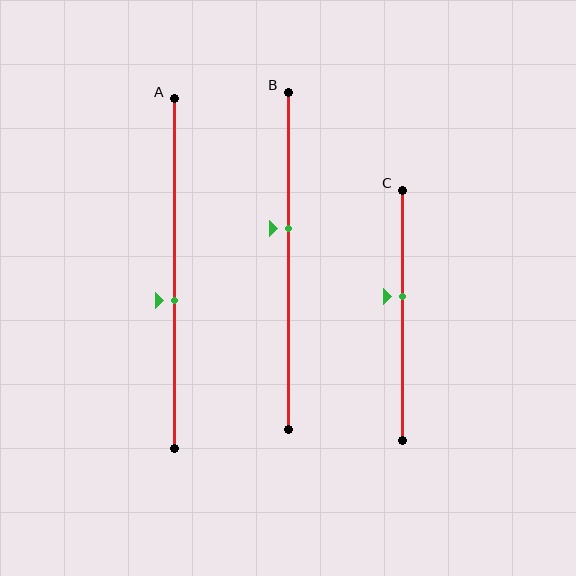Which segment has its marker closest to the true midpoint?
Segment A has its marker closest to the true midpoint.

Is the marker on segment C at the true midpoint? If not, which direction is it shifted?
No, the marker on segment C is shifted upward by about 8% of the segment length.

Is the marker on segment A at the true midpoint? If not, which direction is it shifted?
No, the marker on segment A is shifted downward by about 8% of the segment length.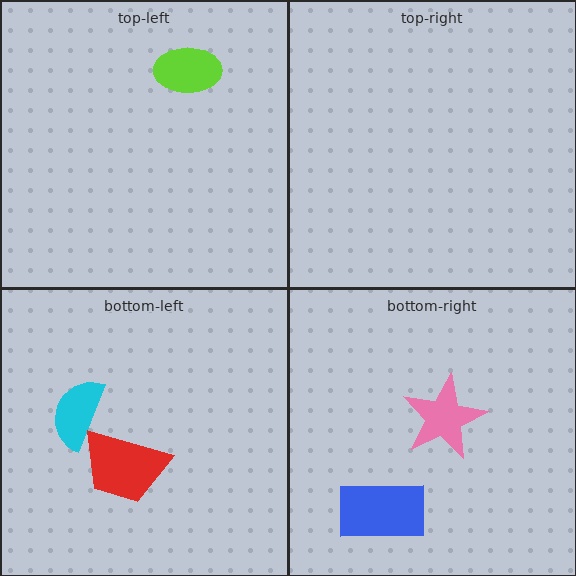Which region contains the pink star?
The bottom-right region.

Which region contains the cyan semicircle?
The bottom-left region.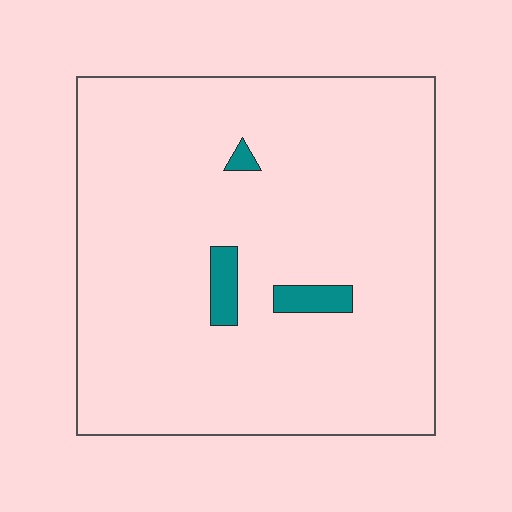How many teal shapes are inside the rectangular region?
3.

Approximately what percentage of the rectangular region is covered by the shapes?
Approximately 5%.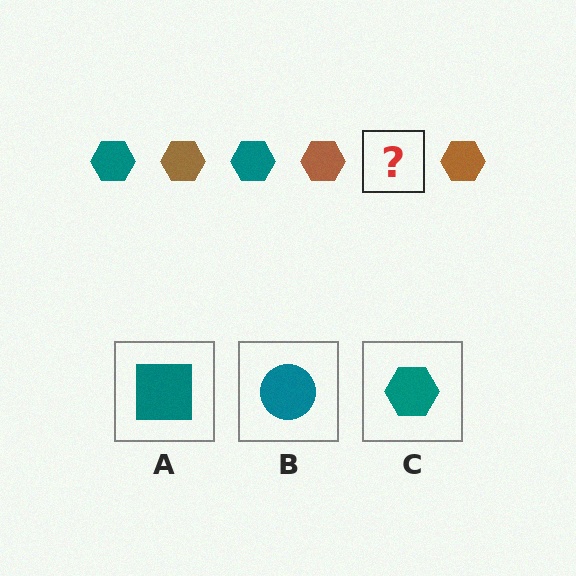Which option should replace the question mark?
Option C.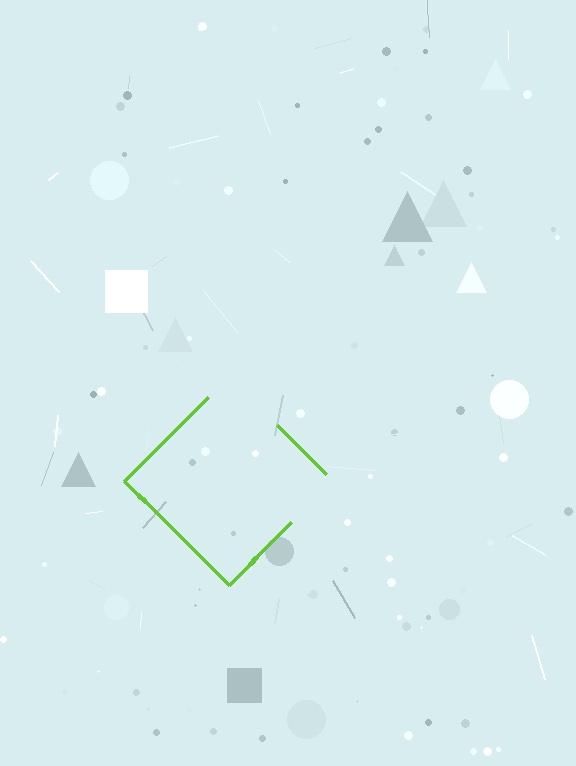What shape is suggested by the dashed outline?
The dashed outline suggests a diamond.